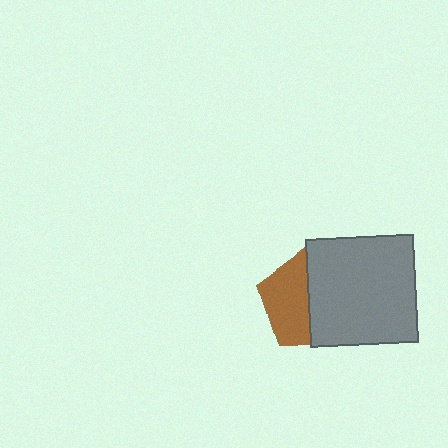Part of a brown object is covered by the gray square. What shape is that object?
It is a pentagon.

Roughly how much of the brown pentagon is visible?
About half of it is visible (roughly 47%).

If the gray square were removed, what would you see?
You would see the complete brown pentagon.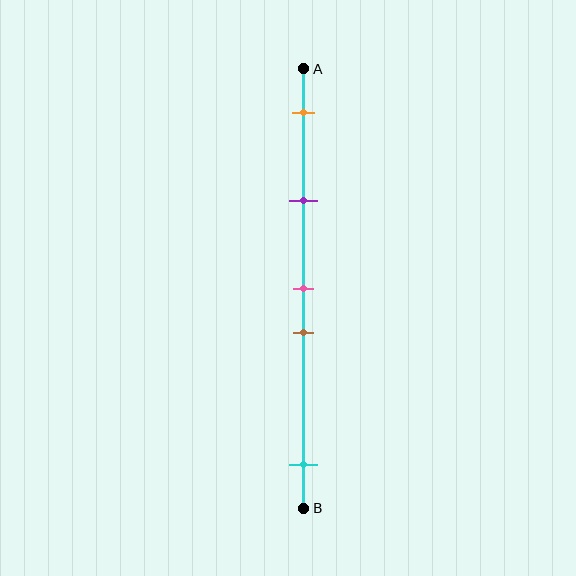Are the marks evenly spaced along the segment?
No, the marks are not evenly spaced.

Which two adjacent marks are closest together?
The pink and brown marks are the closest adjacent pair.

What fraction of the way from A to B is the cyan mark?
The cyan mark is approximately 90% (0.9) of the way from A to B.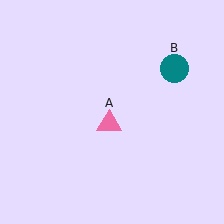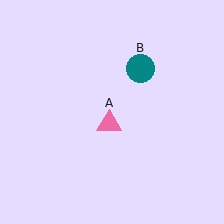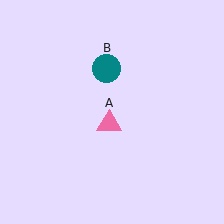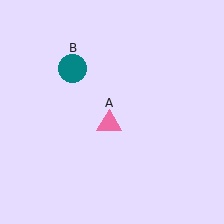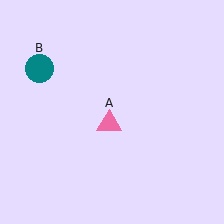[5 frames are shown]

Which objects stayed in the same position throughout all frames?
Pink triangle (object A) remained stationary.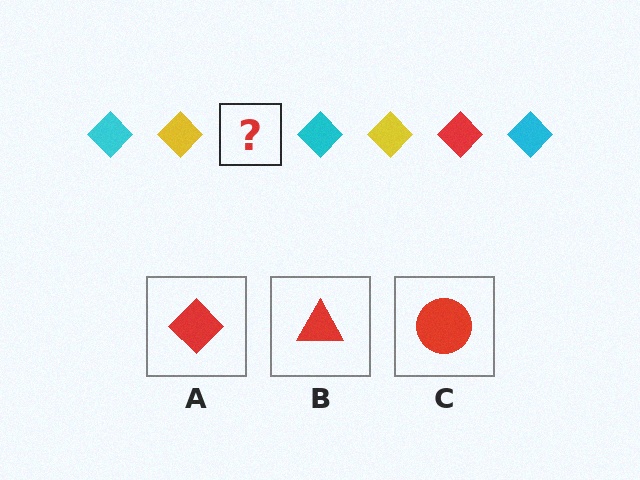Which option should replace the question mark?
Option A.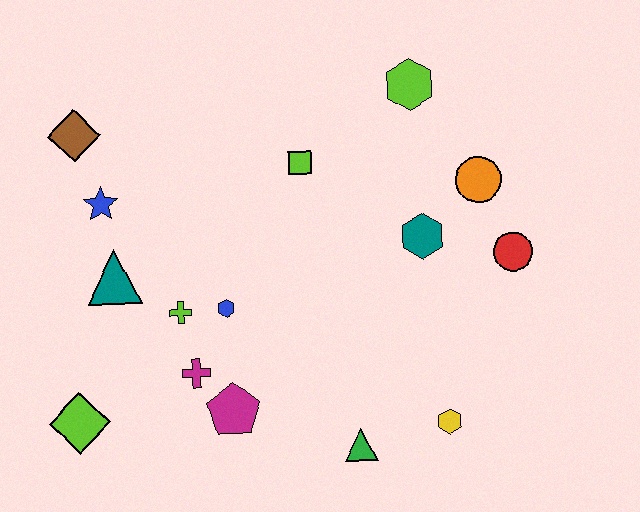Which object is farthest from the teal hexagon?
The lime diamond is farthest from the teal hexagon.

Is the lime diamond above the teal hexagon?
No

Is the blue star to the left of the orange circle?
Yes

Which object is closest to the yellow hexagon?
The green triangle is closest to the yellow hexagon.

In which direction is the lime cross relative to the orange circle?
The lime cross is to the left of the orange circle.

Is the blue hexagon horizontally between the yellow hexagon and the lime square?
No